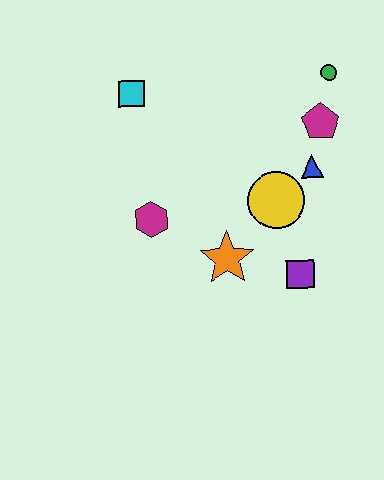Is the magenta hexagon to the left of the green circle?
Yes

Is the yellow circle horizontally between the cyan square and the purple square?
Yes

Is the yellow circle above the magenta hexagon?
Yes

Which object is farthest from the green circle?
The magenta hexagon is farthest from the green circle.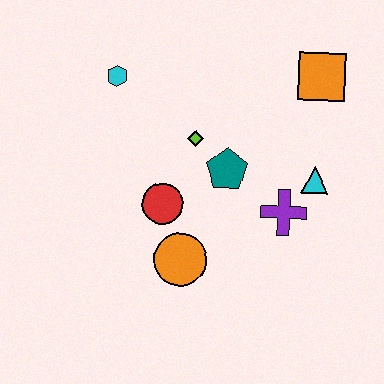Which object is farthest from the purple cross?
The cyan hexagon is farthest from the purple cross.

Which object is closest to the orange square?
The cyan triangle is closest to the orange square.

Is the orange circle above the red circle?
No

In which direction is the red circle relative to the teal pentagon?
The red circle is to the left of the teal pentagon.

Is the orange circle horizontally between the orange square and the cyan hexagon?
Yes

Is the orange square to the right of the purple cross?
Yes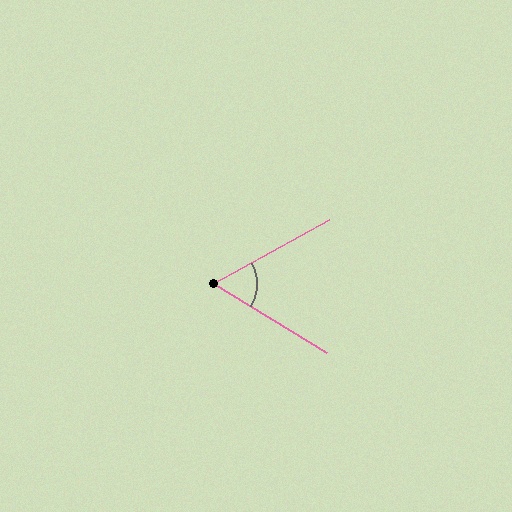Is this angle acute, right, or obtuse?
It is acute.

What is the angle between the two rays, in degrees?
Approximately 60 degrees.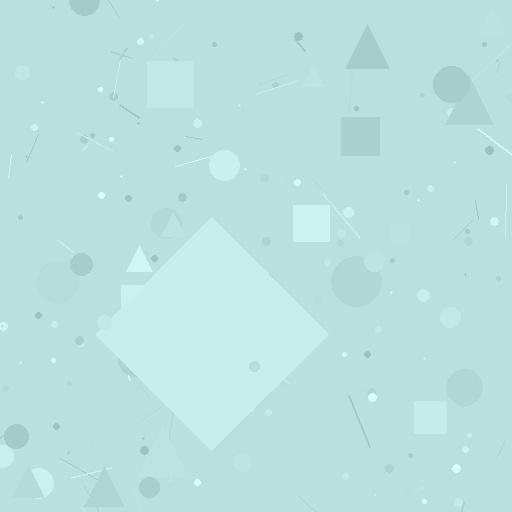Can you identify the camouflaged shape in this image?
The camouflaged shape is a diamond.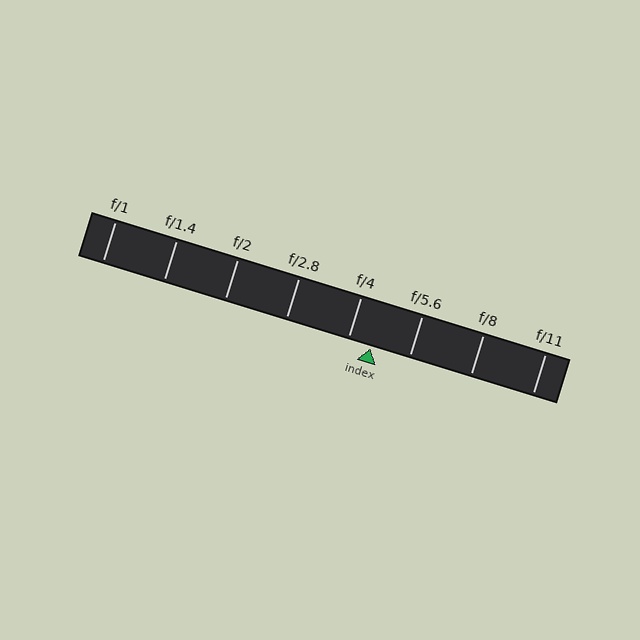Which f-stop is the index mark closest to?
The index mark is closest to f/4.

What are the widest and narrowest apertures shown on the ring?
The widest aperture shown is f/1 and the narrowest is f/11.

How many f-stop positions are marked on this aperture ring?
There are 8 f-stop positions marked.